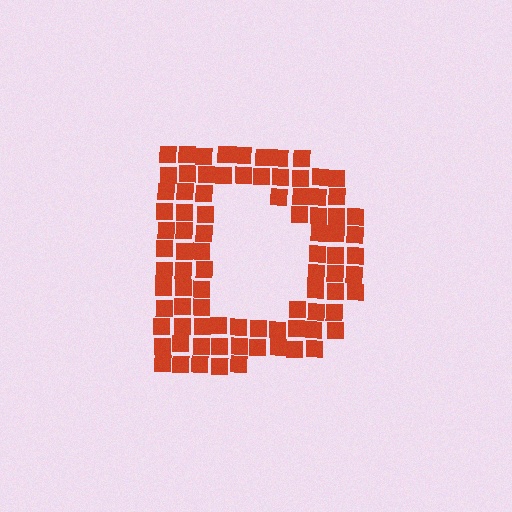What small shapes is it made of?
It is made of small squares.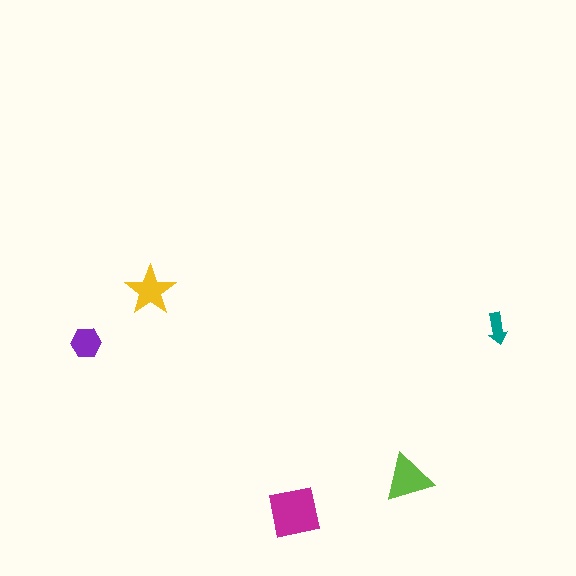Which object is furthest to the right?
The teal arrow is rightmost.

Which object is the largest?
The magenta square.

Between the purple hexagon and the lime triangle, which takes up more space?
The lime triangle.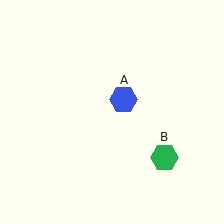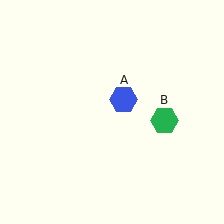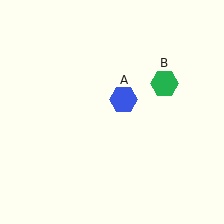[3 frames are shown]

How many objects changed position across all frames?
1 object changed position: green hexagon (object B).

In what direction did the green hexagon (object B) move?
The green hexagon (object B) moved up.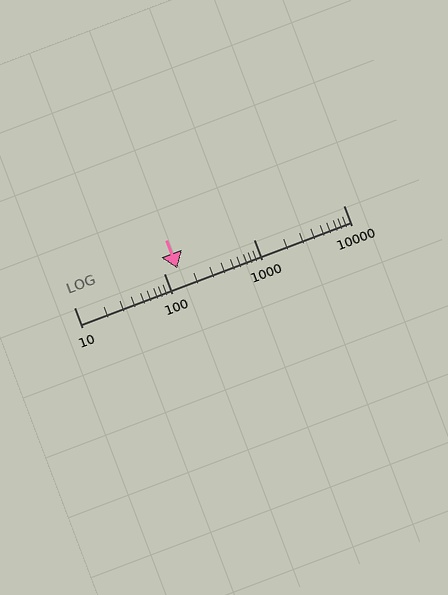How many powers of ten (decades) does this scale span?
The scale spans 3 decades, from 10 to 10000.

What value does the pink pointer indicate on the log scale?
The pointer indicates approximately 140.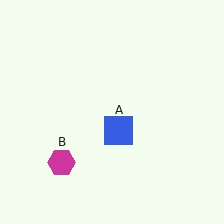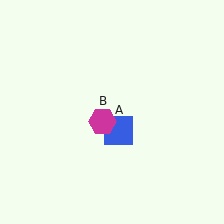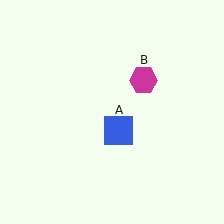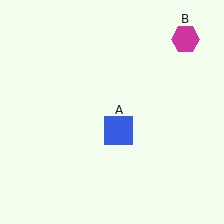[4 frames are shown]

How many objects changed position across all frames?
1 object changed position: magenta hexagon (object B).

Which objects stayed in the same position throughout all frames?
Blue square (object A) remained stationary.